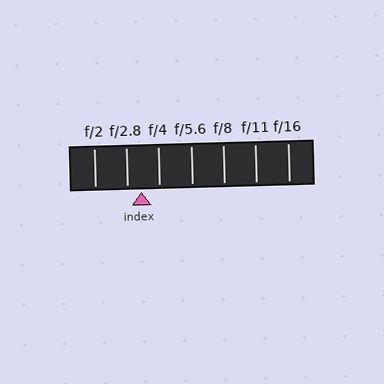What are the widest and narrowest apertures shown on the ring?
The widest aperture shown is f/2 and the narrowest is f/16.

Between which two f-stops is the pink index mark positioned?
The index mark is between f/2.8 and f/4.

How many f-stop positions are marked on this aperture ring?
There are 7 f-stop positions marked.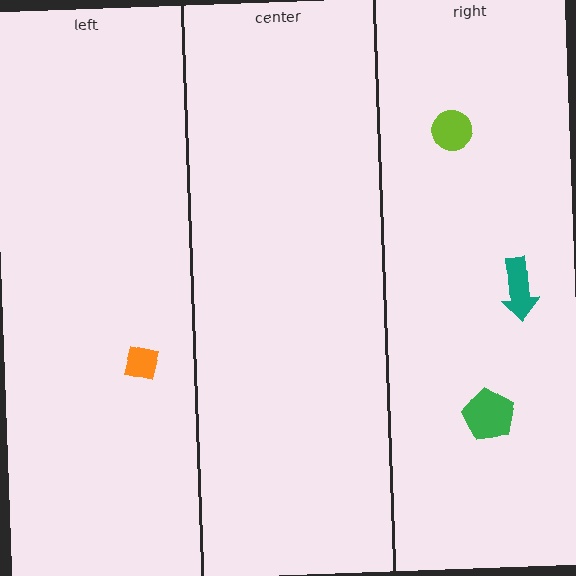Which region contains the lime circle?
The right region.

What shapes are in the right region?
The green pentagon, the teal arrow, the lime circle.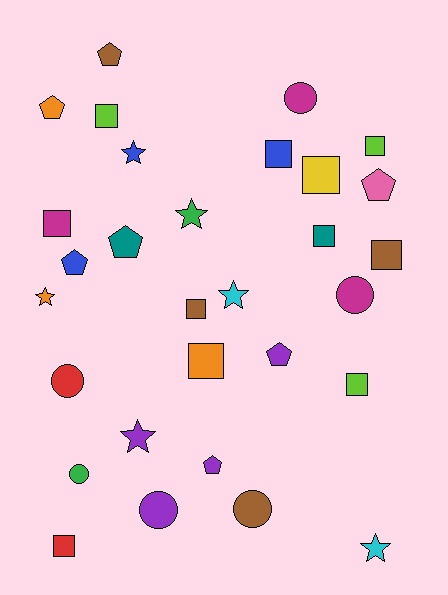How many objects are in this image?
There are 30 objects.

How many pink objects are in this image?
There is 1 pink object.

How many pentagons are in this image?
There are 7 pentagons.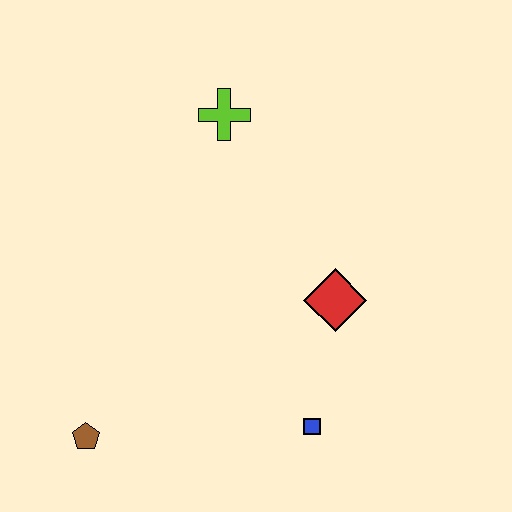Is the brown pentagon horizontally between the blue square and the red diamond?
No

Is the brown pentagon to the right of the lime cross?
No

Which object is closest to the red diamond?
The blue square is closest to the red diamond.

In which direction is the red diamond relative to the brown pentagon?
The red diamond is to the right of the brown pentagon.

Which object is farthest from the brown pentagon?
The lime cross is farthest from the brown pentagon.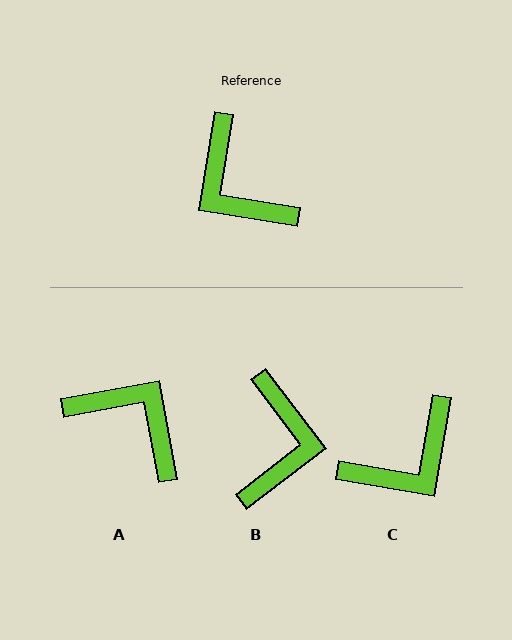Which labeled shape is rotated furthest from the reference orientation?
A, about 160 degrees away.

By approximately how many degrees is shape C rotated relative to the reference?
Approximately 89 degrees counter-clockwise.